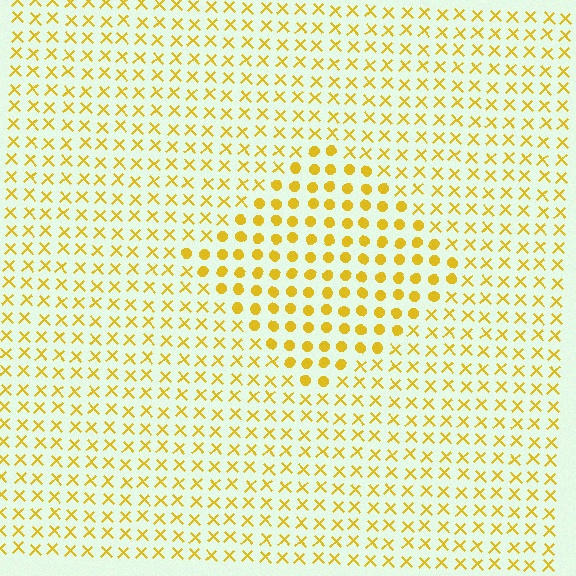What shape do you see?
I see a diamond.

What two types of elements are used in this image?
The image uses circles inside the diamond region and X marks outside it.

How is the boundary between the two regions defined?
The boundary is defined by a change in element shape: circles inside vs. X marks outside. All elements share the same color and spacing.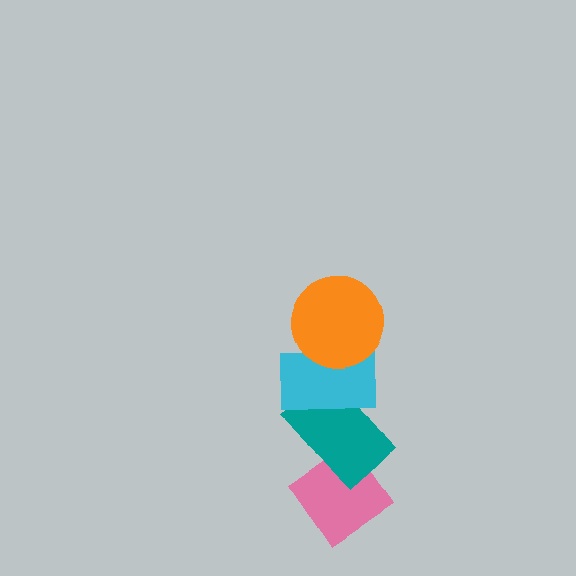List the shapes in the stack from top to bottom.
From top to bottom: the orange circle, the cyan rectangle, the teal rectangle, the pink diamond.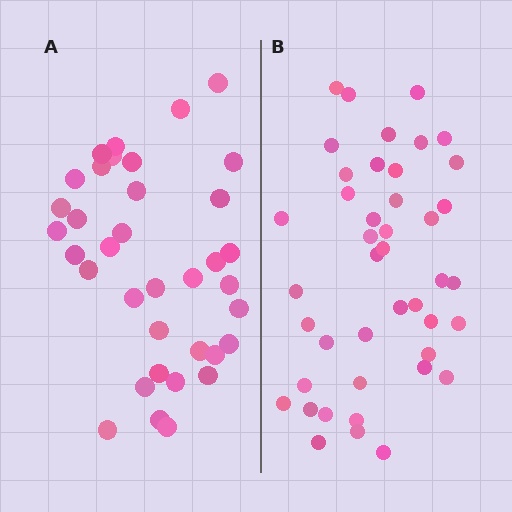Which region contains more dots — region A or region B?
Region B (the right region) has more dots.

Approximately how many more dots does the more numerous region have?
Region B has roughly 8 or so more dots than region A.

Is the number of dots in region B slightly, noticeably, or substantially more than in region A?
Region B has only slightly more — the two regions are fairly close. The ratio is roughly 1.2 to 1.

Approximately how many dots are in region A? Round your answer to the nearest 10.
About 40 dots. (The exact count is 36, which rounds to 40.)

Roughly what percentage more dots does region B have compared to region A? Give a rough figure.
About 20% more.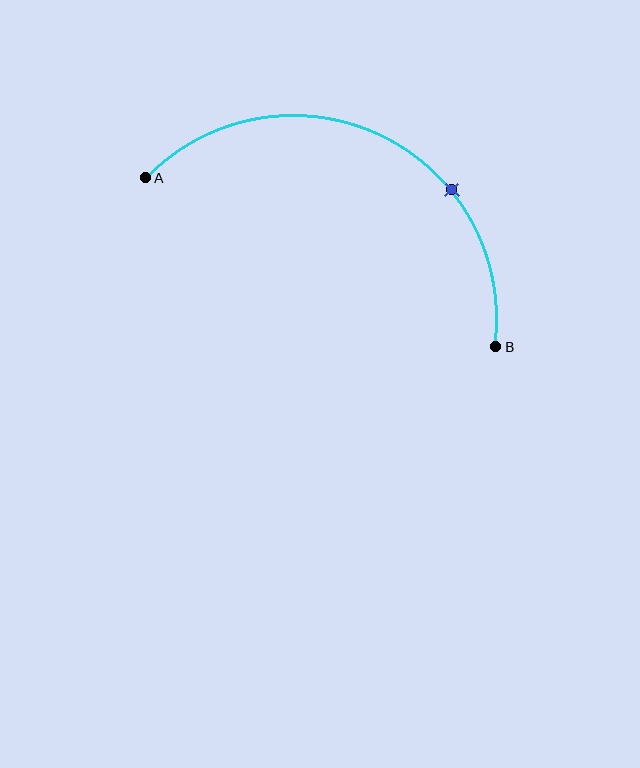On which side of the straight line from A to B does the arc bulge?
The arc bulges above the straight line connecting A and B.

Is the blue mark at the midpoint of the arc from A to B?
No. The blue mark lies on the arc but is closer to endpoint B. The arc midpoint would be at the point on the curve equidistant along the arc from both A and B.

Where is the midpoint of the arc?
The arc midpoint is the point on the curve farthest from the straight line joining A and B. It sits above that line.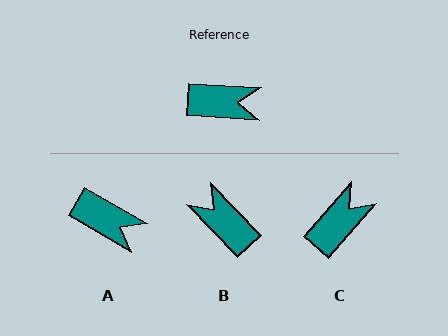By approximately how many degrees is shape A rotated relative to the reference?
Approximately 26 degrees clockwise.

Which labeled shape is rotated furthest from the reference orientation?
B, about 137 degrees away.